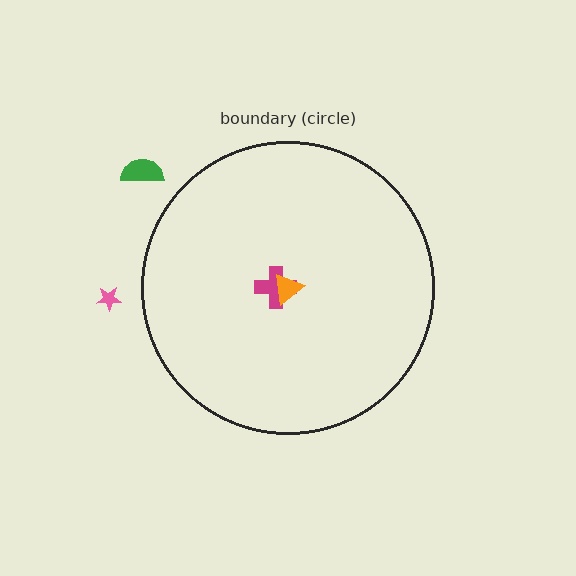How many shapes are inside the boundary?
2 inside, 2 outside.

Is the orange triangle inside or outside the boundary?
Inside.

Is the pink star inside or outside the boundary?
Outside.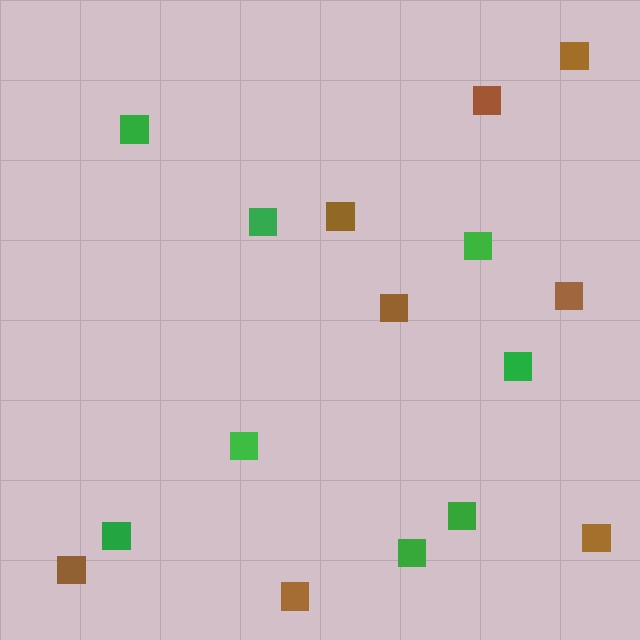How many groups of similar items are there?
There are 2 groups: one group of green squares (8) and one group of brown squares (8).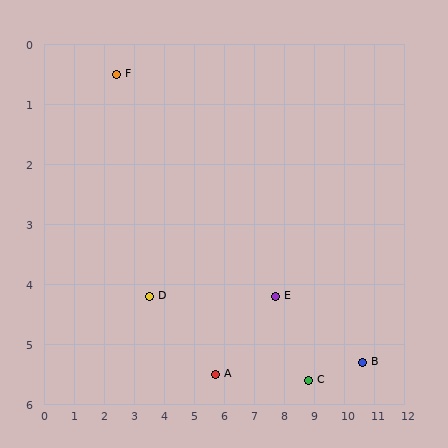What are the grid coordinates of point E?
Point E is at approximately (7.7, 4.2).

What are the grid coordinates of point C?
Point C is at approximately (8.8, 5.6).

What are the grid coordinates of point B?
Point B is at approximately (10.6, 5.3).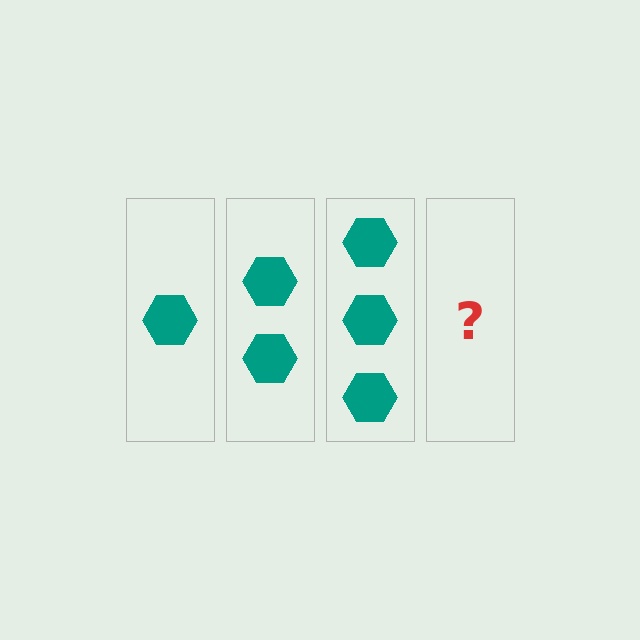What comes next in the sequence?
The next element should be 4 hexagons.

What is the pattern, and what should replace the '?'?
The pattern is that each step adds one more hexagon. The '?' should be 4 hexagons.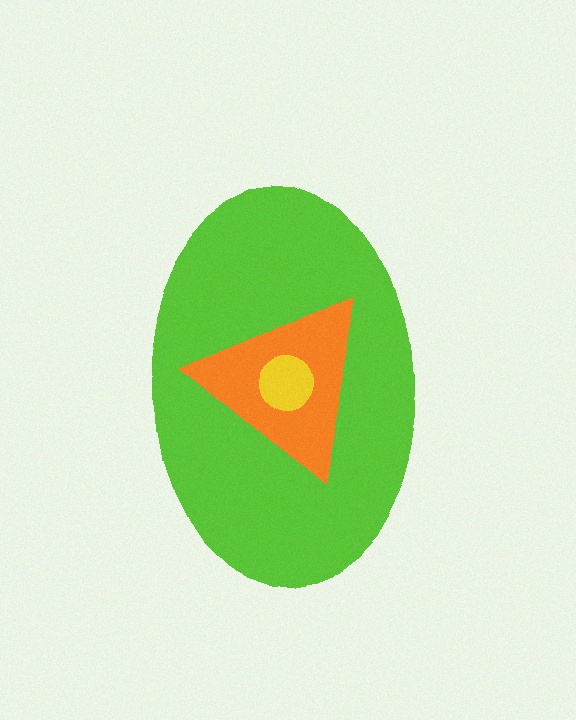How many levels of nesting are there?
3.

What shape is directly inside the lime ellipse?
The orange triangle.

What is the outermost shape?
The lime ellipse.